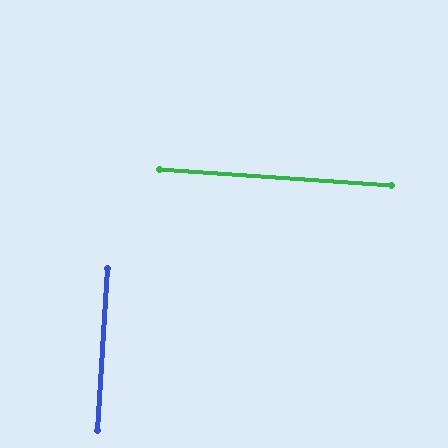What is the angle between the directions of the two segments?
Approximately 90 degrees.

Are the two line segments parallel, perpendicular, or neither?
Perpendicular — they meet at approximately 90°.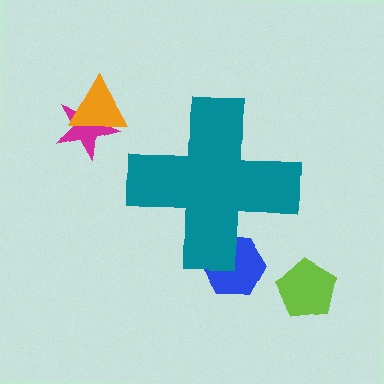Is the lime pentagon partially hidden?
No, the lime pentagon is fully visible.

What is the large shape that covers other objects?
A teal cross.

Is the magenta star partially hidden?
No, the magenta star is fully visible.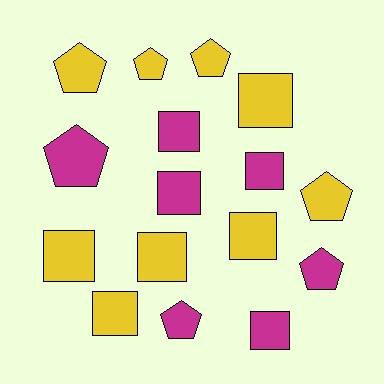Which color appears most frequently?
Yellow, with 9 objects.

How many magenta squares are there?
There are 4 magenta squares.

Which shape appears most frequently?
Square, with 9 objects.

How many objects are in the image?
There are 16 objects.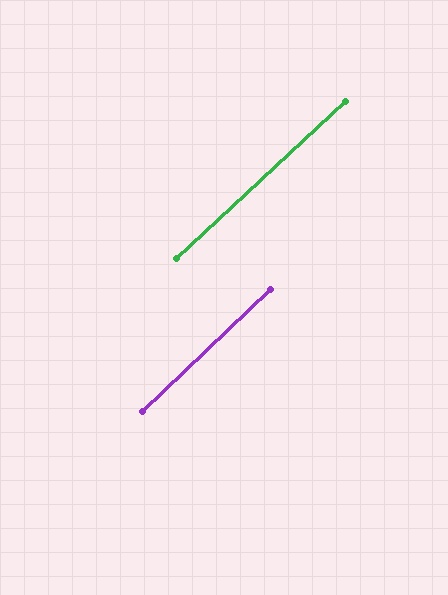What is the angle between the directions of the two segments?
Approximately 0 degrees.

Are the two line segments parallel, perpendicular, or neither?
Parallel — their directions differ by only 0.4°.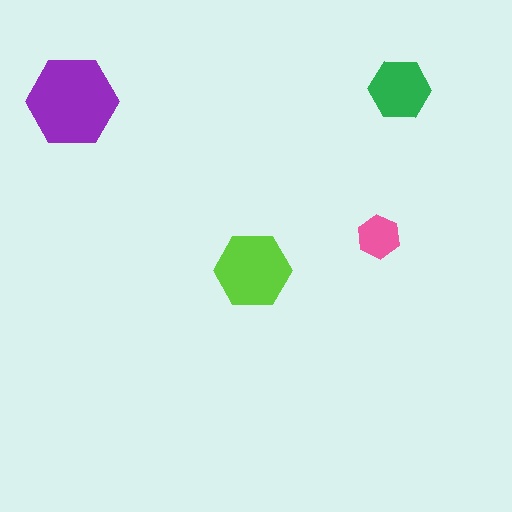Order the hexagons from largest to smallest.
the purple one, the lime one, the green one, the pink one.